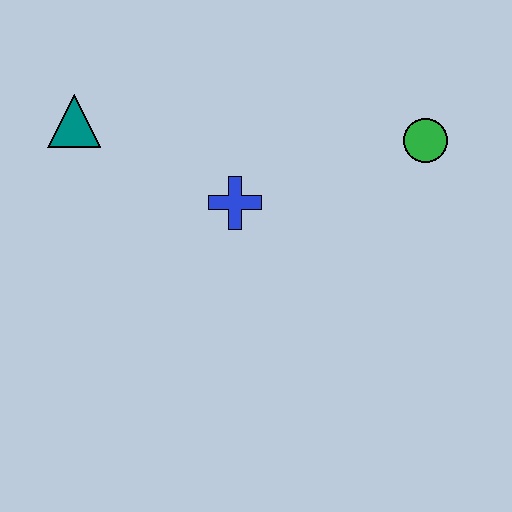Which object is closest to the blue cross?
The teal triangle is closest to the blue cross.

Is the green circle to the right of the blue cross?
Yes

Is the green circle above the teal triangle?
No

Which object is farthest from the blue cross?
The green circle is farthest from the blue cross.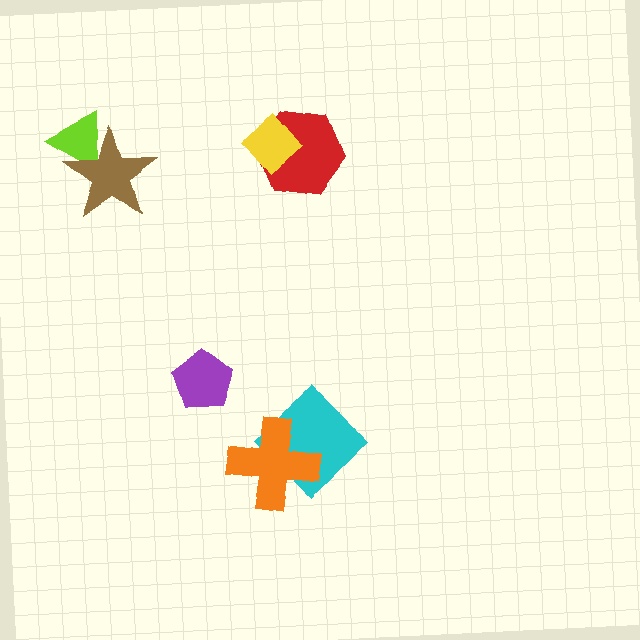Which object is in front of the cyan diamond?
The orange cross is in front of the cyan diamond.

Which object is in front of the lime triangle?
The brown star is in front of the lime triangle.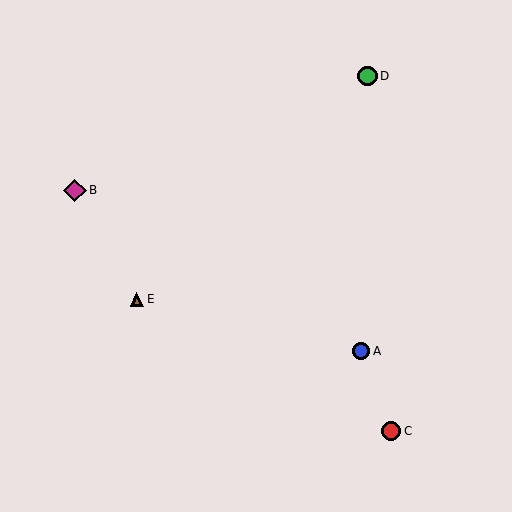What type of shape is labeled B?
Shape B is a magenta diamond.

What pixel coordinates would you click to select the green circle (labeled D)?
Click at (367, 76) to select the green circle D.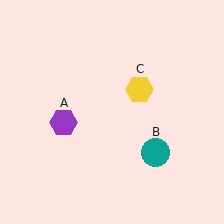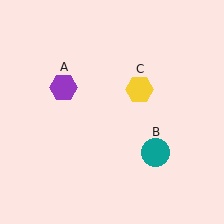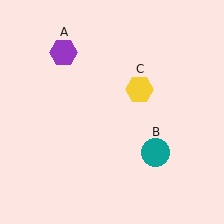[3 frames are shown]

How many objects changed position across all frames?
1 object changed position: purple hexagon (object A).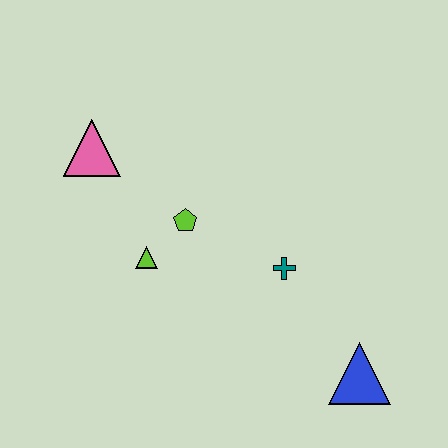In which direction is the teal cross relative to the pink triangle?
The teal cross is to the right of the pink triangle.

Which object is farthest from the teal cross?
The pink triangle is farthest from the teal cross.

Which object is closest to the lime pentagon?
The lime triangle is closest to the lime pentagon.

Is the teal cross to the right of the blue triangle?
No